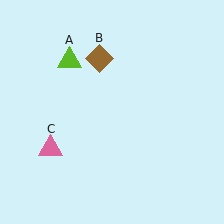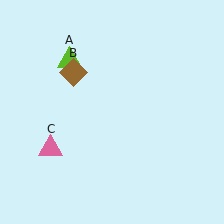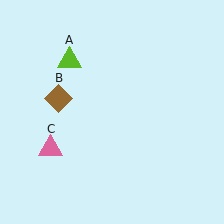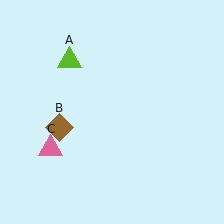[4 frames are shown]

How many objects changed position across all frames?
1 object changed position: brown diamond (object B).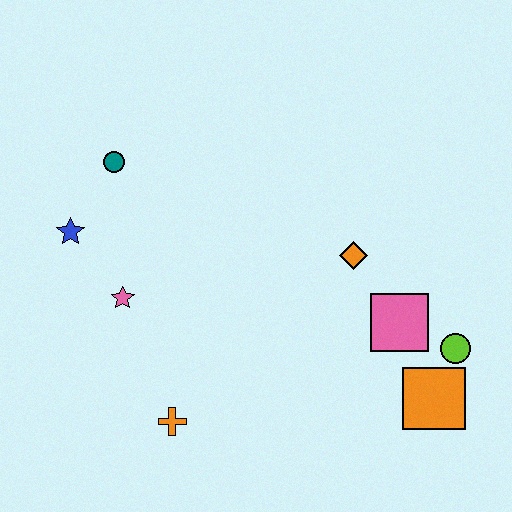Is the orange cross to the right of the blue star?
Yes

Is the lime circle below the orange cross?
No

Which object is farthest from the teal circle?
The orange square is farthest from the teal circle.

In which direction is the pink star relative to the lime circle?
The pink star is to the left of the lime circle.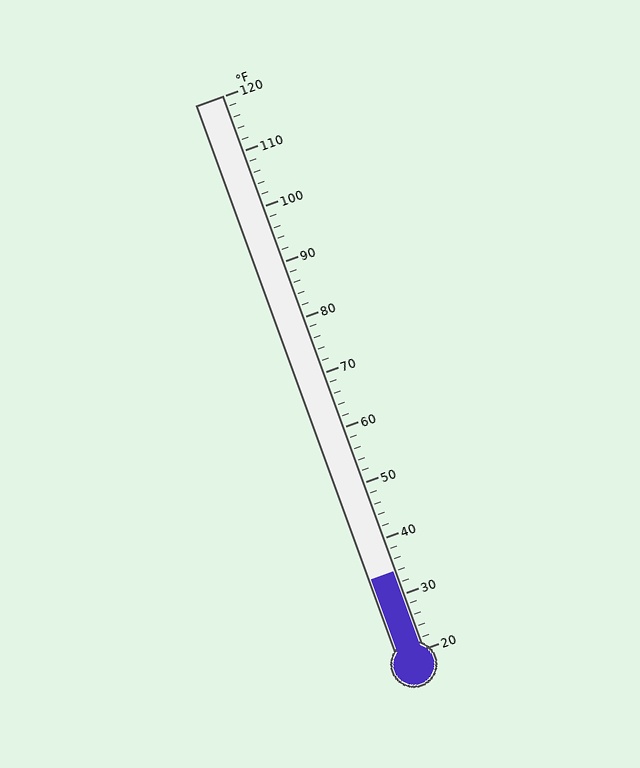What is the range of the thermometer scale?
The thermometer scale ranges from 20°F to 120°F.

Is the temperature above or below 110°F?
The temperature is below 110°F.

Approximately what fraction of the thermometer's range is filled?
The thermometer is filled to approximately 15% of its range.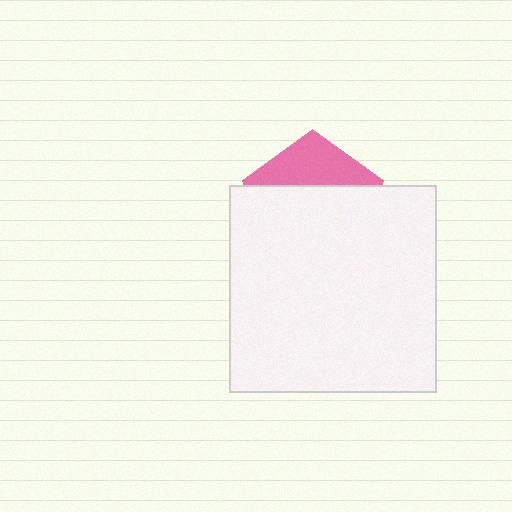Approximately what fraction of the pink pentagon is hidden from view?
Roughly 67% of the pink pentagon is hidden behind the white square.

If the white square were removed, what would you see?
You would see the complete pink pentagon.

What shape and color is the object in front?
The object in front is a white square.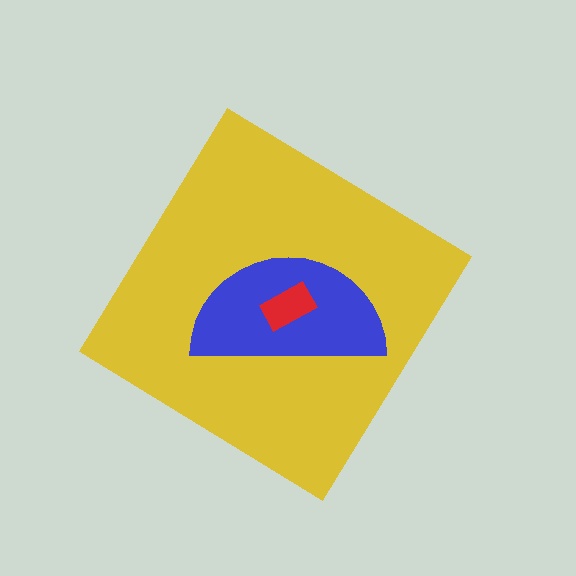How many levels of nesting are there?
3.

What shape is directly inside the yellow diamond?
The blue semicircle.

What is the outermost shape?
The yellow diamond.